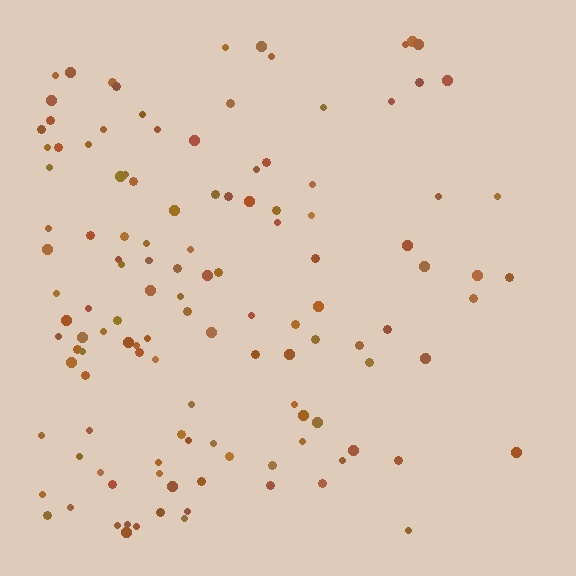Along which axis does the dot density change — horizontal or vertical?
Horizontal.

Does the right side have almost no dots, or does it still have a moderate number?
Still a moderate number, just noticeably fewer than the left.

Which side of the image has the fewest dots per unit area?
The right.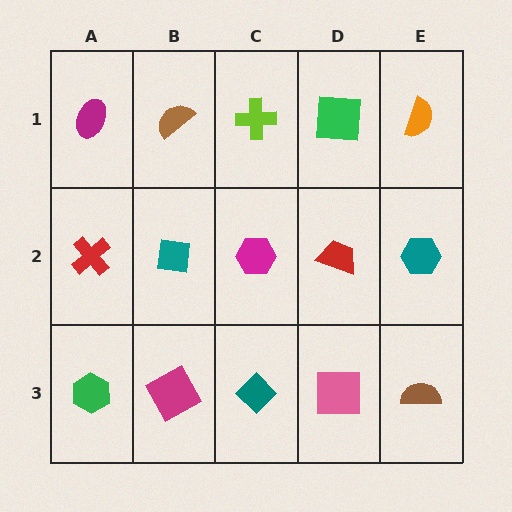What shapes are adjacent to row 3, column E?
A teal hexagon (row 2, column E), a pink square (row 3, column D).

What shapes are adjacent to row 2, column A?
A magenta ellipse (row 1, column A), a green hexagon (row 3, column A), a teal square (row 2, column B).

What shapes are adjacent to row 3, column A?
A red cross (row 2, column A), a magenta square (row 3, column B).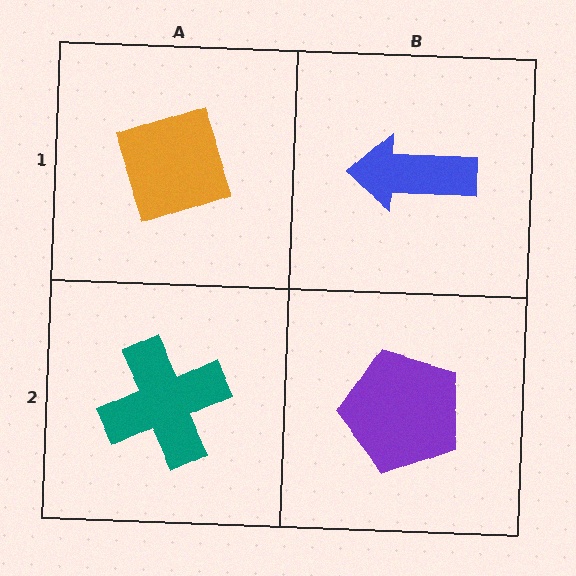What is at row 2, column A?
A teal cross.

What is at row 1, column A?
An orange diamond.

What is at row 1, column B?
A blue arrow.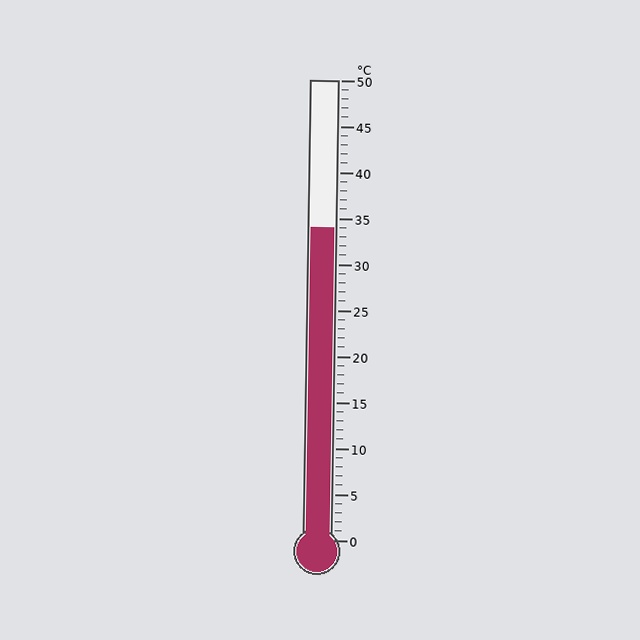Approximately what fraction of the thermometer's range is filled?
The thermometer is filled to approximately 70% of its range.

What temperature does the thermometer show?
The thermometer shows approximately 34°C.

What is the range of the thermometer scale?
The thermometer scale ranges from 0°C to 50°C.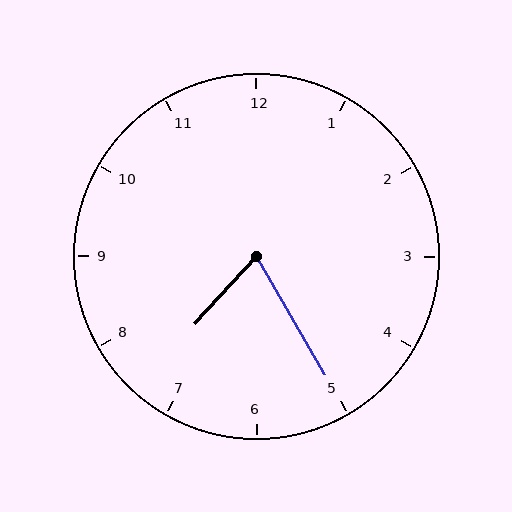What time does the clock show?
7:25.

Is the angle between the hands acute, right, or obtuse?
It is acute.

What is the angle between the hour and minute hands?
Approximately 72 degrees.